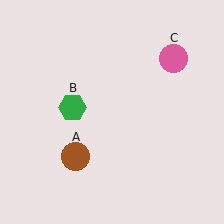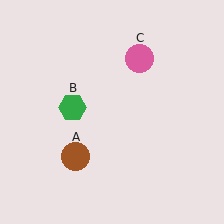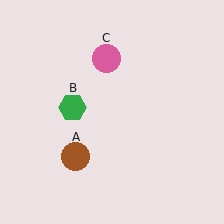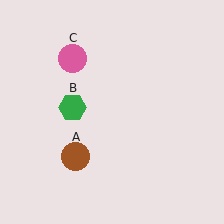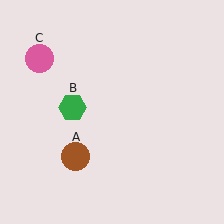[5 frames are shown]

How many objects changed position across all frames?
1 object changed position: pink circle (object C).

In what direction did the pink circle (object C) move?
The pink circle (object C) moved left.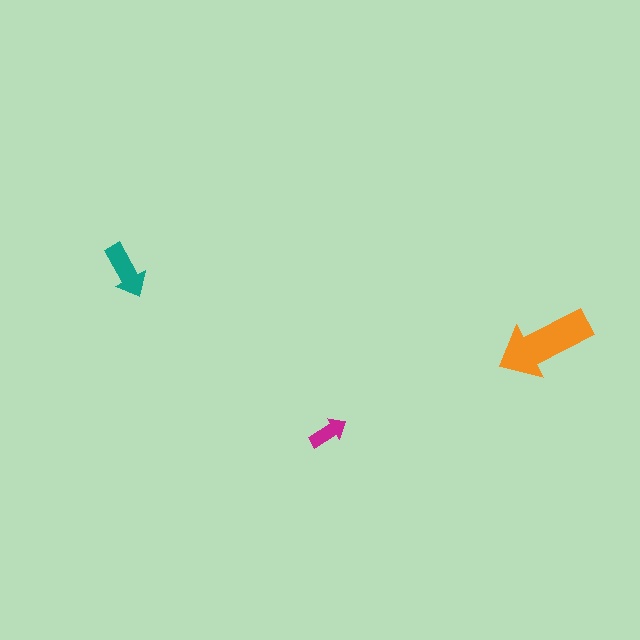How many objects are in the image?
There are 3 objects in the image.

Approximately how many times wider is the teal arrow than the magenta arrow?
About 1.5 times wider.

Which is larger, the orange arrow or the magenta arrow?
The orange one.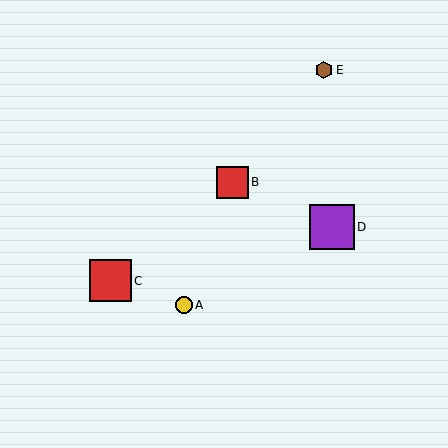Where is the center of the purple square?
The center of the purple square is at (332, 227).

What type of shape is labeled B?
Shape B is a red square.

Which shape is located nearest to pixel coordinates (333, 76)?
The brown hexagon (labeled E) at (324, 70) is nearest to that location.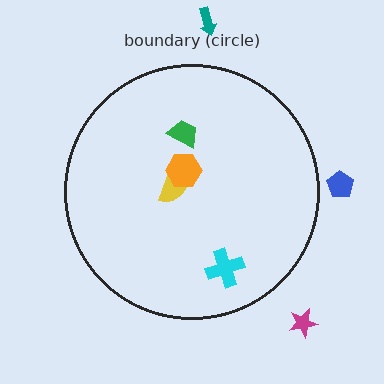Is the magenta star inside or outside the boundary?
Outside.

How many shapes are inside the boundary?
4 inside, 3 outside.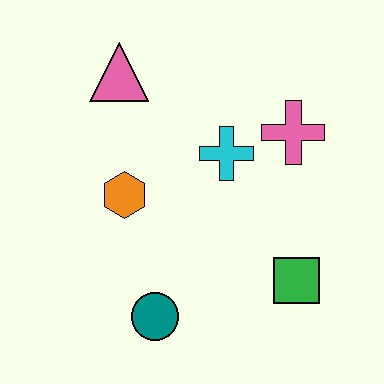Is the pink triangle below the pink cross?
No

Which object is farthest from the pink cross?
The teal circle is farthest from the pink cross.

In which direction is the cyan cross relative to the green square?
The cyan cross is above the green square.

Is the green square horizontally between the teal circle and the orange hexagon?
No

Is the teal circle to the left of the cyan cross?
Yes